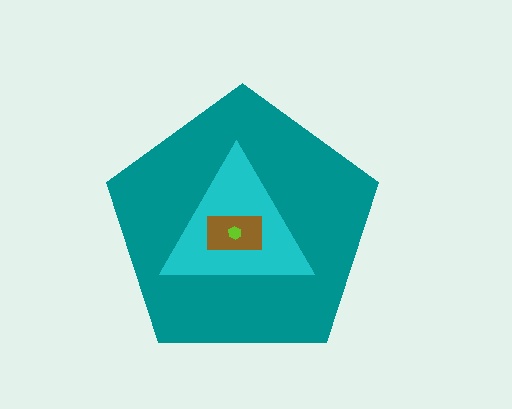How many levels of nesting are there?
4.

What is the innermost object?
The lime hexagon.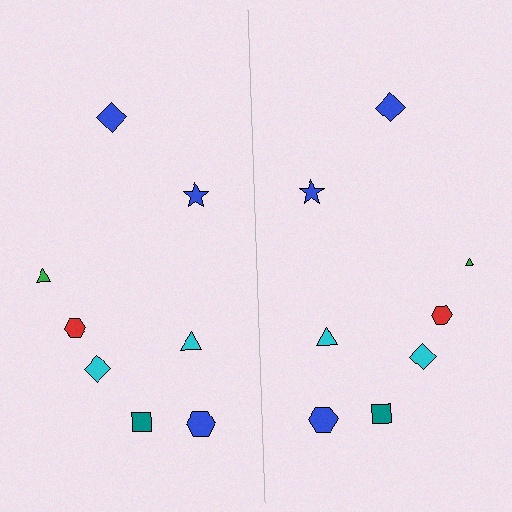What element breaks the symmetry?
The green triangle on the right side has a different size than its mirror counterpart.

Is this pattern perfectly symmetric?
No, the pattern is not perfectly symmetric. The green triangle on the right side has a different size than its mirror counterpart.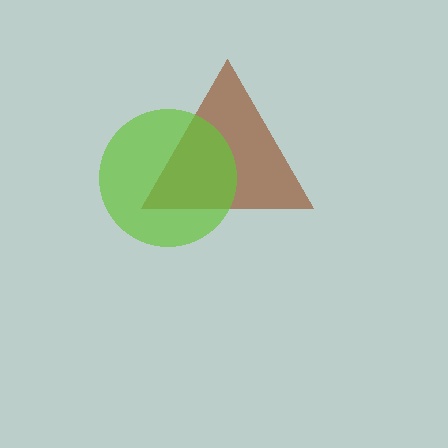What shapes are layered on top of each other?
The layered shapes are: a brown triangle, a lime circle.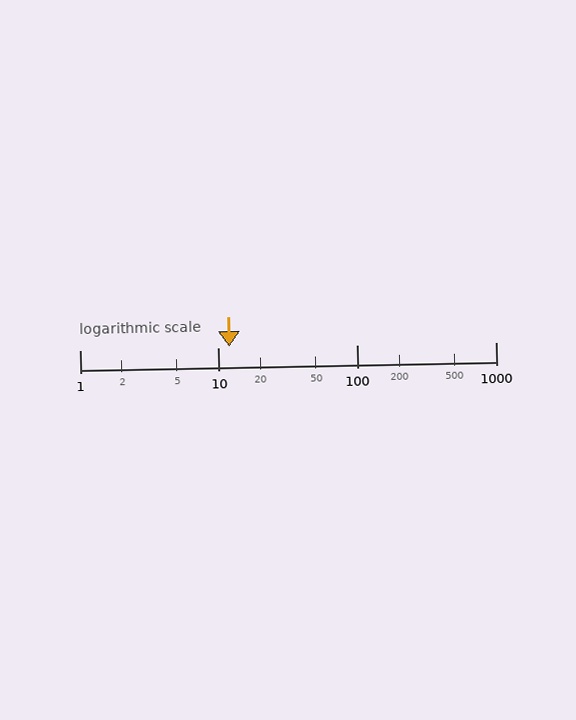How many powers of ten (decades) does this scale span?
The scale spans 3 decades, from 1 to 1000.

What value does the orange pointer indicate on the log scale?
The pointer indicates approximately 12.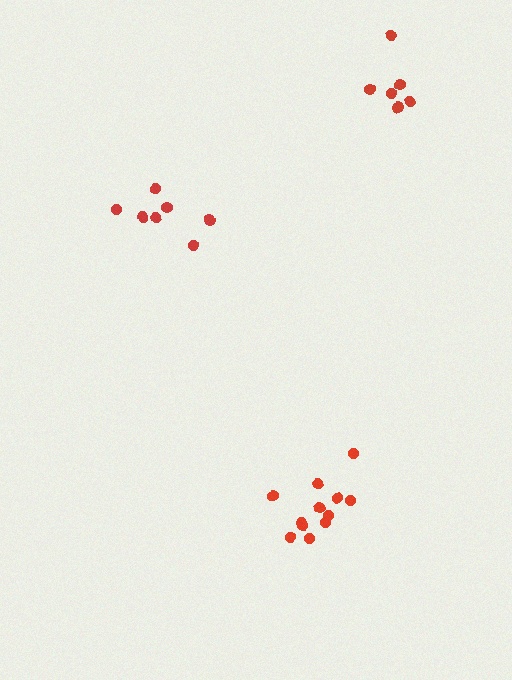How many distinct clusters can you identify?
There are 3 distinct clusters.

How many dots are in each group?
Group 1: 7 dots, Group 2: 6 dots, Group 3: 12 dots (25 total).